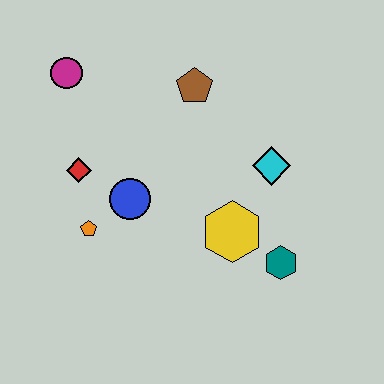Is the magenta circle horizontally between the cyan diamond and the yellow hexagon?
No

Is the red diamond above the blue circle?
Yes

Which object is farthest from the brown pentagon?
The teal hexagon is farthest from the brown pentagon.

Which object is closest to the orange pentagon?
The blue circle is closest to the orange pentagon.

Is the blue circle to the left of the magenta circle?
No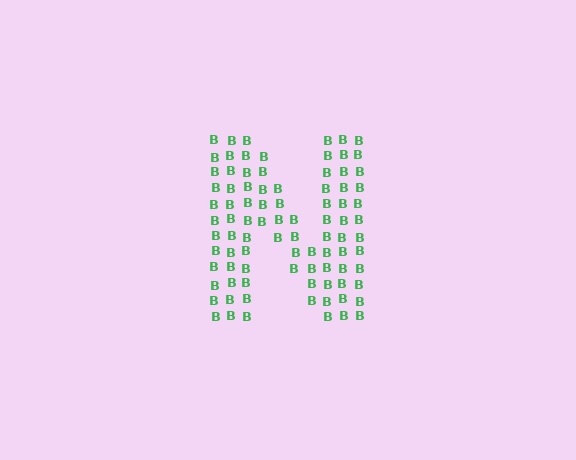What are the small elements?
The small elements are letter B's.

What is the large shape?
The large shape is the letter N.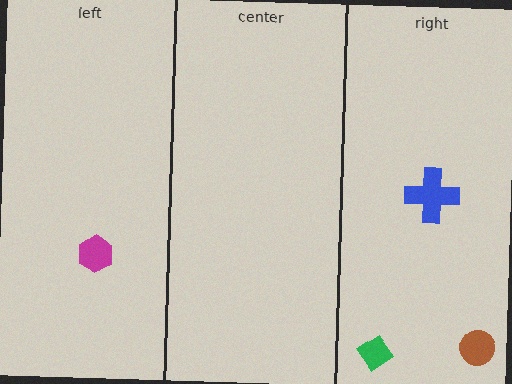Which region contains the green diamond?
The right region.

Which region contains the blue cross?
The right region.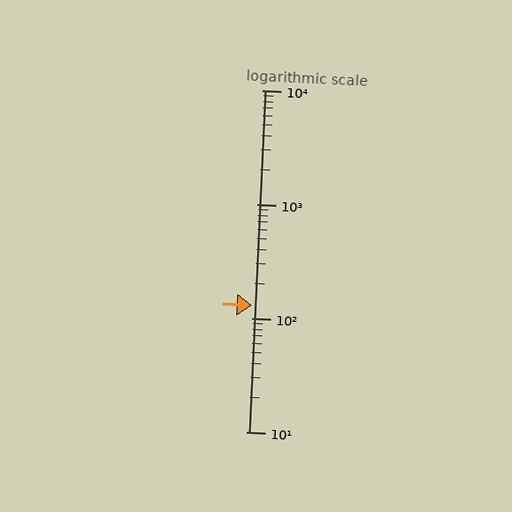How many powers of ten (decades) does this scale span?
The scale spans 3 decades, from 10 to 10000.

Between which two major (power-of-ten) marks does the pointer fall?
The pointer is between 100 and 1000.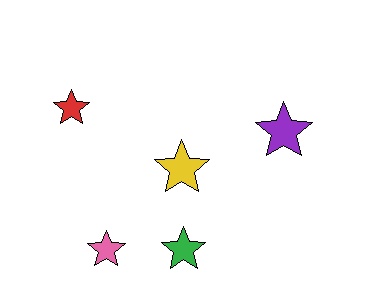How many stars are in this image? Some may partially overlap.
There are 5 stars.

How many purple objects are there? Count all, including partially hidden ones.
There is 1 purple object.